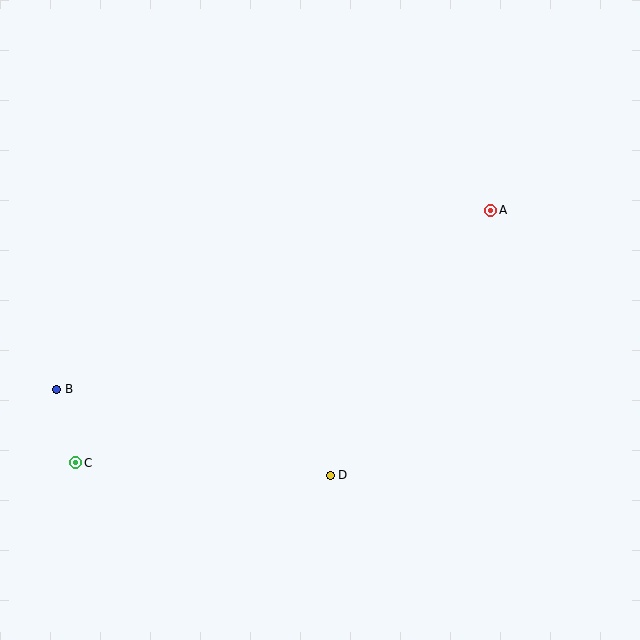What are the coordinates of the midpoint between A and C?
The midpoint between A and C is at (283, 336).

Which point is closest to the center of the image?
Point D at (330, 475) is closest to the center.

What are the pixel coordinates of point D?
Point D is at (330, 475).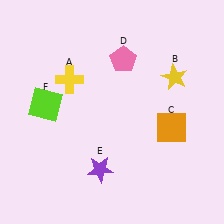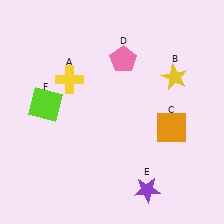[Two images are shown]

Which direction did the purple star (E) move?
The purple star (E) moved right.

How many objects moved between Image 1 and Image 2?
1 object moved between the two images.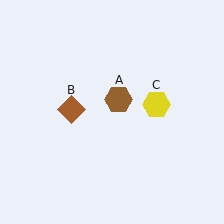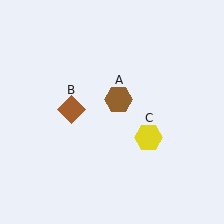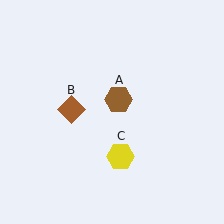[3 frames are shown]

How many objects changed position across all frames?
1 object changed position: yellow hexagon (object C).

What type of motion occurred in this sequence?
The yellow hexagon (object C) rotated clockwise around the center of the scene.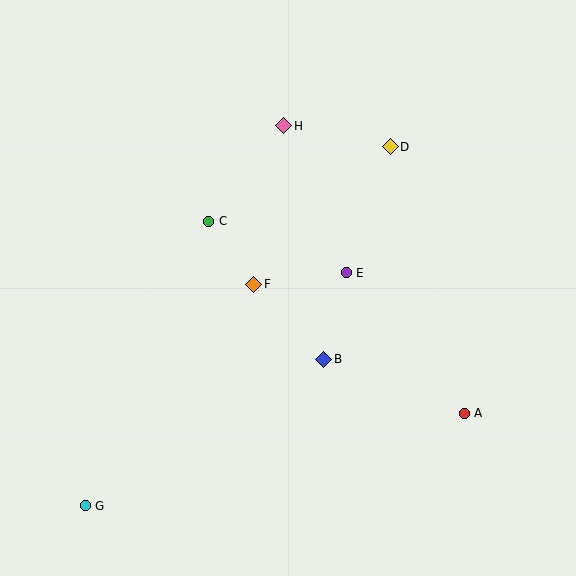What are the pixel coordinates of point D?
Point D is at (390, 147).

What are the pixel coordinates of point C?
Point C is at (209, 221).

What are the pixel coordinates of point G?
Point G is at (85, 506).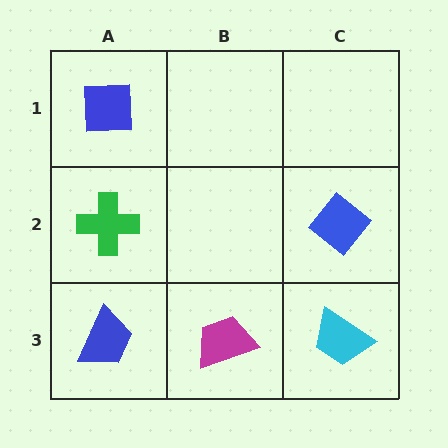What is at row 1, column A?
A blue square.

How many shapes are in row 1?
1 shape.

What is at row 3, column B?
A magenta trapezoid.